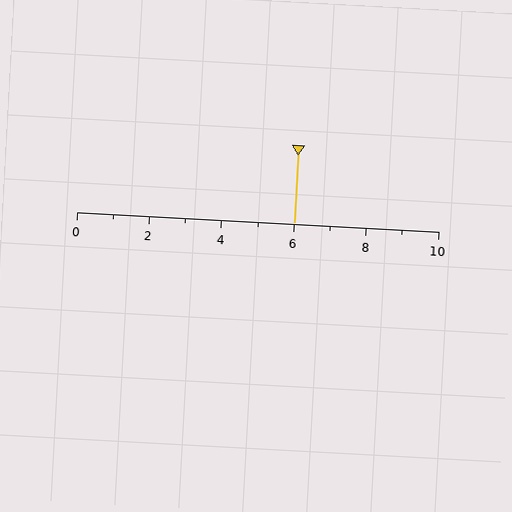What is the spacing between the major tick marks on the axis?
The major ticks are spaced 2 apart.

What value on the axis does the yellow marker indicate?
The marker indicates approximately 6.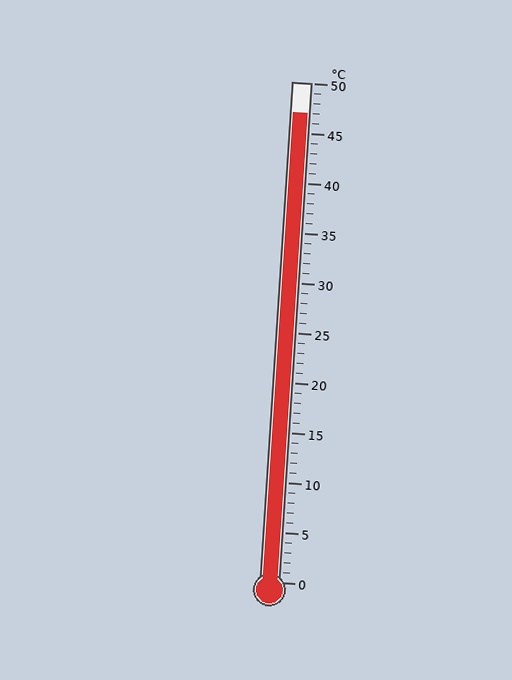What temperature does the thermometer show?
The thermometer shows approximately 47°C.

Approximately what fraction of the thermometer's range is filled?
The thermometer is filled to approximately 95% of its range.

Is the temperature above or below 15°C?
The temperature is above 15°C.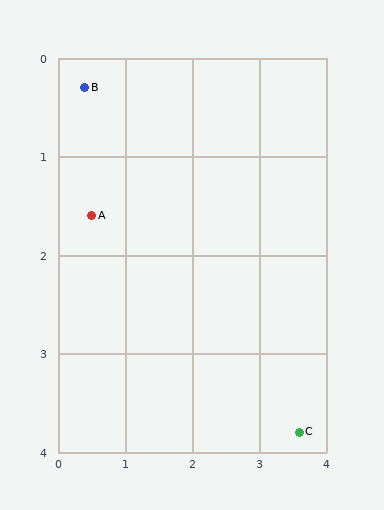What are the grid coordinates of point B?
Point B is at approximately (0.4, 0.3).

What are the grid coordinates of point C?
Point C is at approximately (3.6, 3.8).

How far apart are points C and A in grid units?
Points C and A are about 3.8 grid units apart.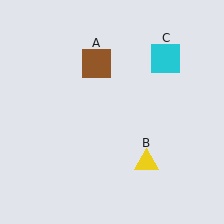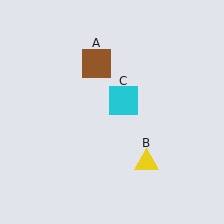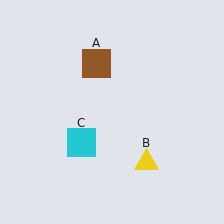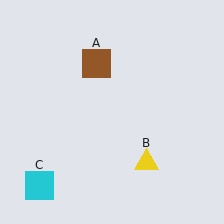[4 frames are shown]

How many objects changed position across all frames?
1 object changed position: cyan square (object C).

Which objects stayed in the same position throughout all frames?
Brown square (object A) and yellow triangle (object B) remained stationary.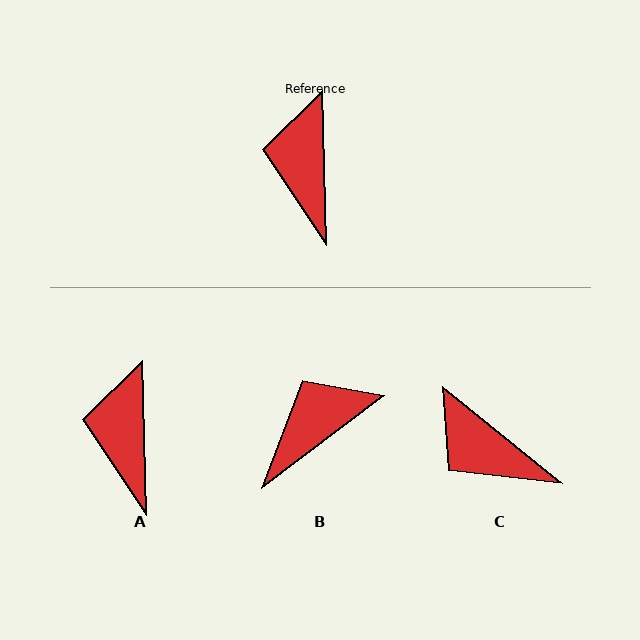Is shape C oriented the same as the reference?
No, it is off by about 50 degrees.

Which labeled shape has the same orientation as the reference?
A.